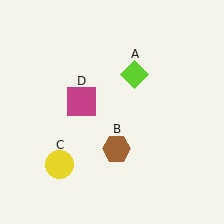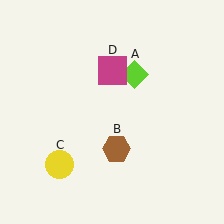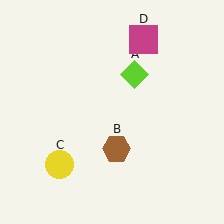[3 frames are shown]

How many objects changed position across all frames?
1 object changed position: magenta square (object D).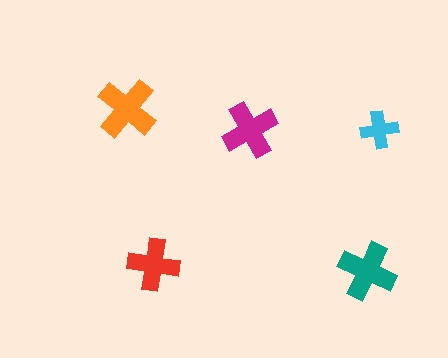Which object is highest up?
The orange cross is topmost.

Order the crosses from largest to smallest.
the orange one, the teal one, the magenta one, the red one, the cyan one.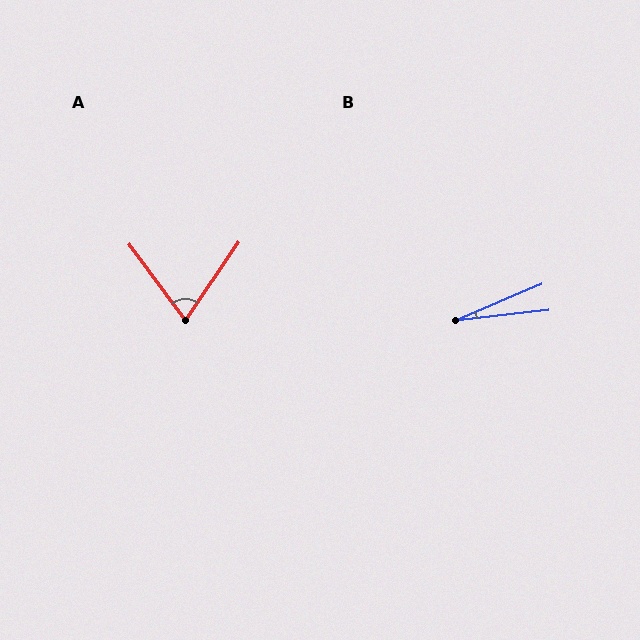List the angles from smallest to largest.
B (17°), A (70°).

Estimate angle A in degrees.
Approximately 70 degrees.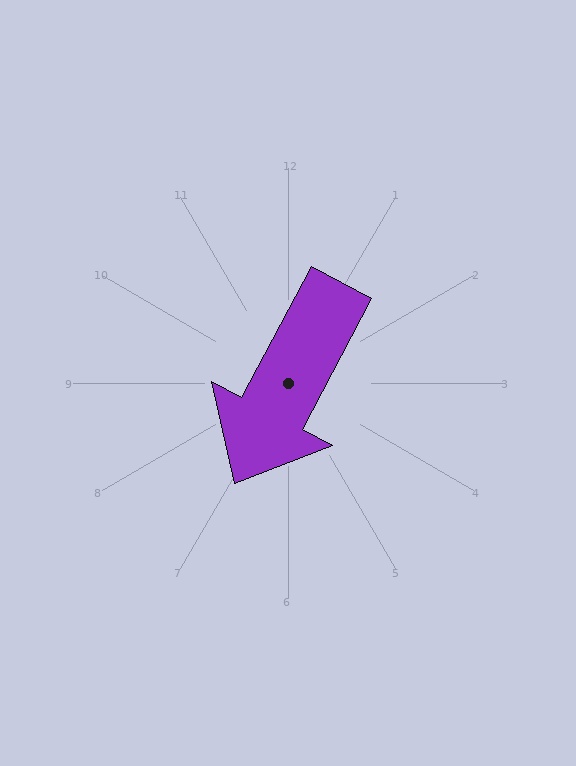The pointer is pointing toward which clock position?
Roughly 7 o'clock.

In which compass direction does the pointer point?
Southwest.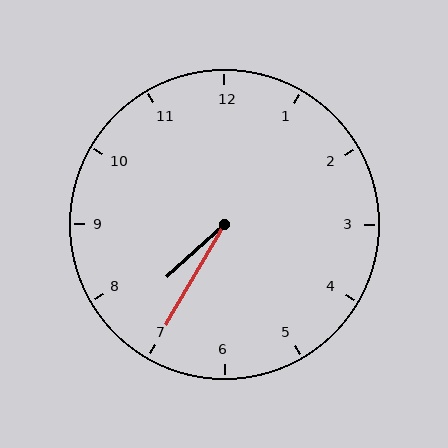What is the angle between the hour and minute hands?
Approximately 18 degrees.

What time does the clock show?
7:35.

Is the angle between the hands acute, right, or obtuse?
It is acute.